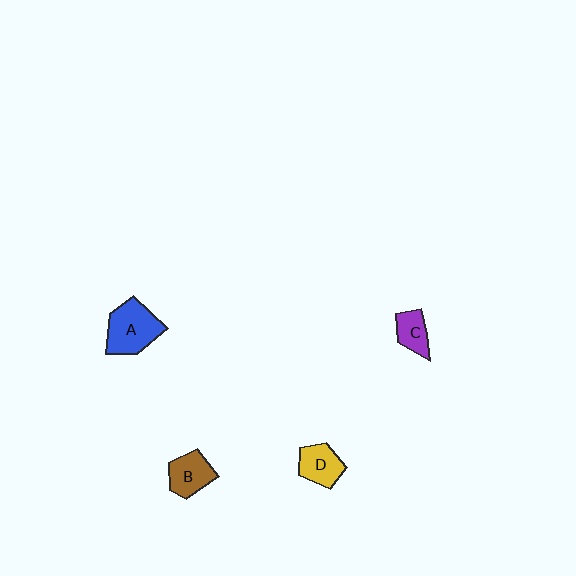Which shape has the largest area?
Shape A (blue).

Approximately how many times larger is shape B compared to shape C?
Approximately 1.3 times.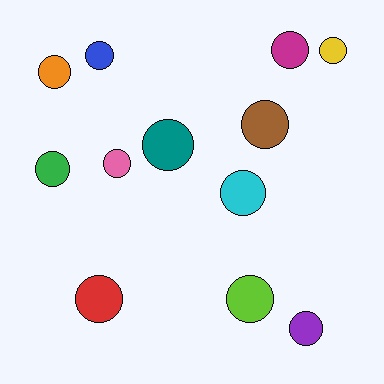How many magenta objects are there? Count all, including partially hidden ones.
There is 1 magenta object.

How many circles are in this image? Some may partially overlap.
There are 12 circles.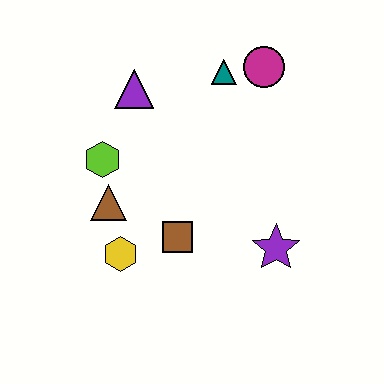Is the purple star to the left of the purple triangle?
No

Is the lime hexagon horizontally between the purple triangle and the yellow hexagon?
No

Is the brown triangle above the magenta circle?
No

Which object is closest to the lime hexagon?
The brown triangle is closest to the lime hexagon.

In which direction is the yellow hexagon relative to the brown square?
The yellow hexagon is to the left of the brown square.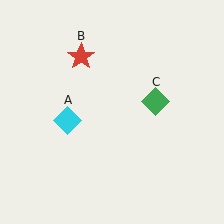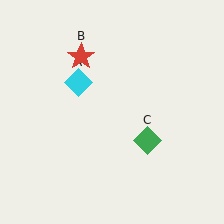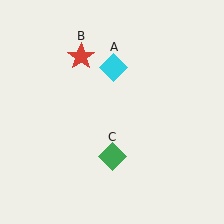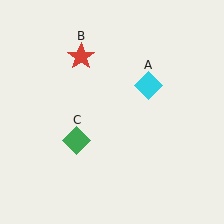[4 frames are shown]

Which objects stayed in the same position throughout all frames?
Red star (object B) remained stationary.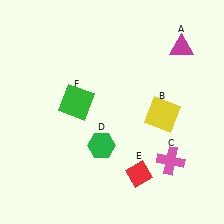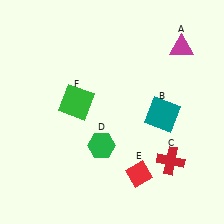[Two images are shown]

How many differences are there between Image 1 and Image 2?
There are 2 differences between the two images.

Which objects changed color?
B changed from yellow to teal. C changed from pink to red.